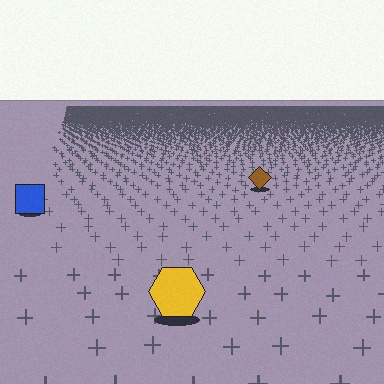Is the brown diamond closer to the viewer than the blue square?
No. The blue square is closer — you can tell from the texture gradient: the ground texture is coarser near it.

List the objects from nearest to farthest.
From nearest to farthest: the yellow hexagon, the blue square, the brown diamond.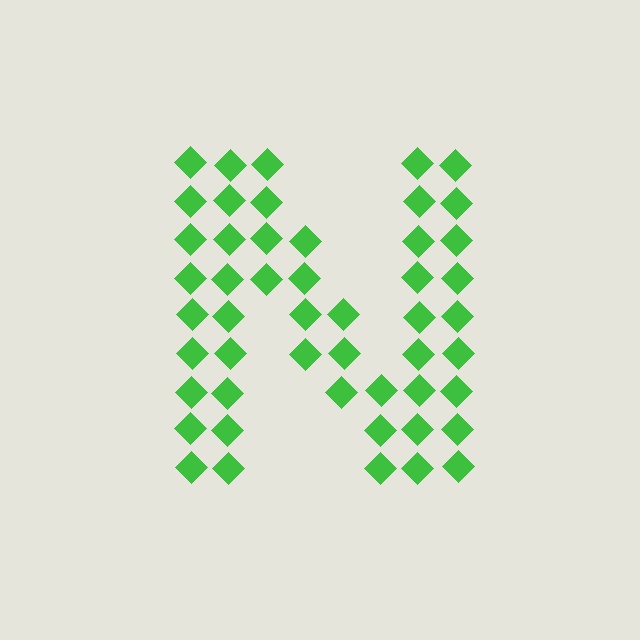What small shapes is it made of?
It is made of small diamonds.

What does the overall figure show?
The overall figure shows the letter N.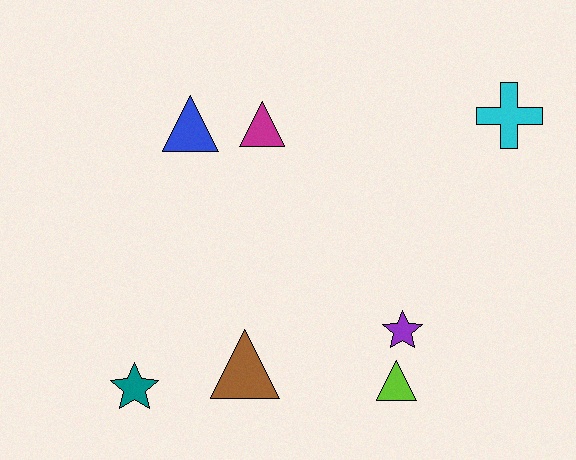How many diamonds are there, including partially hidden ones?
There are no diamonds.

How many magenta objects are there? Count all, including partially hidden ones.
There is 1 magenta object.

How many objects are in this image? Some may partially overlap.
There are 7 objects.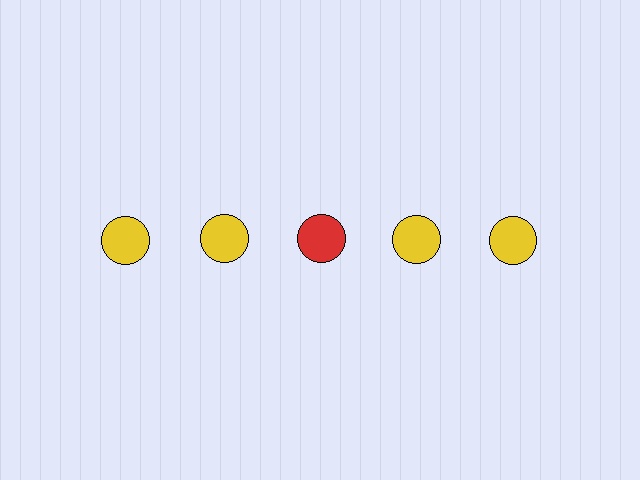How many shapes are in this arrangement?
There are 5 shapes arranged in a grid pattern.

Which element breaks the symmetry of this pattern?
The red circle in the top row, center column breaks the symmetry. All other shapes are yellow circles.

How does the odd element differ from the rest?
It has a different color: red instead of yellow.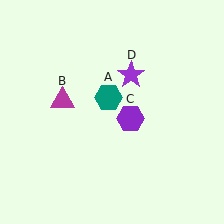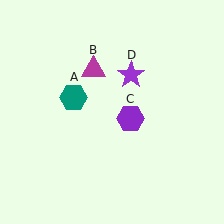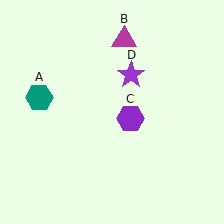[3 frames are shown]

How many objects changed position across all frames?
2 objects changed position: teal hexagon (object A), magenta triangle (object B).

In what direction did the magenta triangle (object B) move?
The magenta triangle (object B) moved up and to the right.